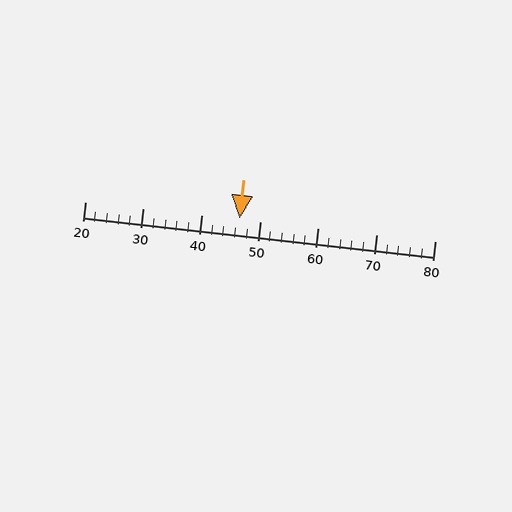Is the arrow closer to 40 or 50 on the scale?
The arrow is closer to 50.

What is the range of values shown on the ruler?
The ruler shows values from 20 to 80.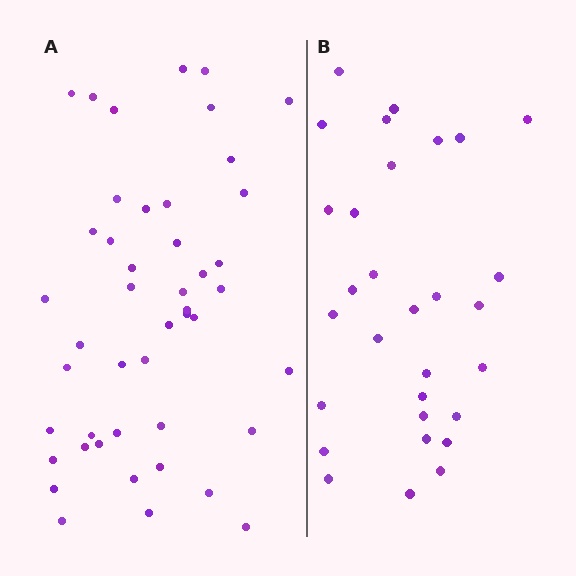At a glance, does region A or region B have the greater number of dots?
Region A (the left region) has more dots.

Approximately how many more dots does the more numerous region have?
Region A has approximately 15 more dots than region B.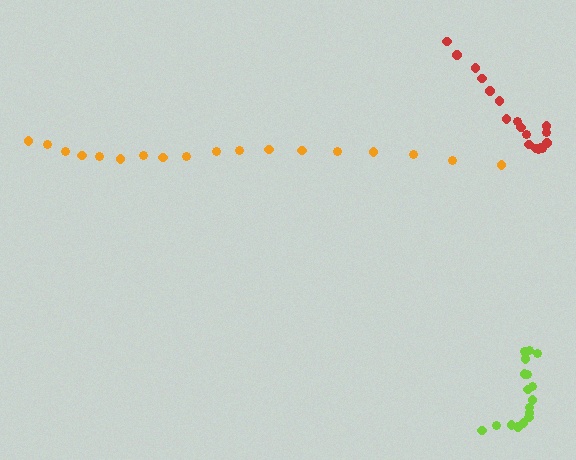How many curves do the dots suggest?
There are 3 distinct paths.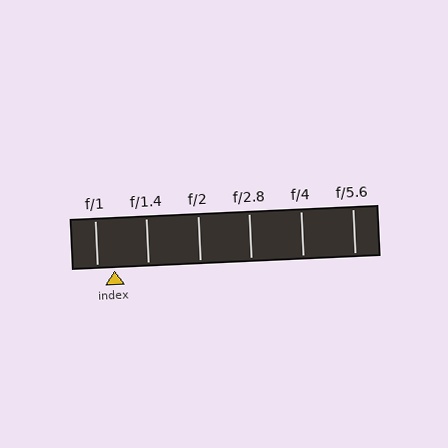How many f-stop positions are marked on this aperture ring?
There are 6 f-stop positions marked.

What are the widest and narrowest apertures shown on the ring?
The widest aperture shown is f/1 and the narrowest is f/5.6.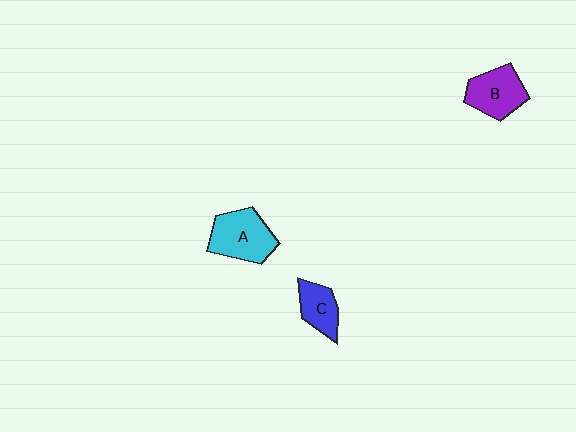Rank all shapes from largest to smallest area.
From largest to smallest: A (cyan), B (purple), C (blue).